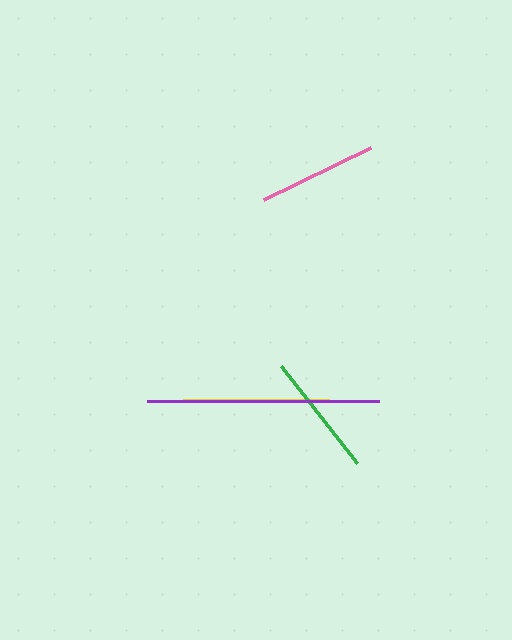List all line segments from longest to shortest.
From longest to shortest: purple, yellow, green, pink.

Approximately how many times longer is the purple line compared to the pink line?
The purple line is approximately 2.0 times the length of the pink line.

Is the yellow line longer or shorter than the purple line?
The purple line is longer than the yellow line.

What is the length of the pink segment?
The pink segment is approximately 119 pixels long.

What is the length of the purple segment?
The purple segment is approximately 232 pixels long.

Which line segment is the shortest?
The pink line is the shortest at approximately 119 pixels.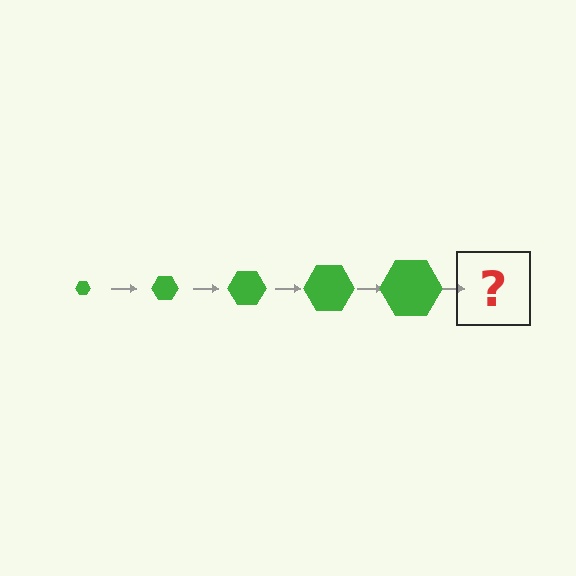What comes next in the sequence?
The next element should be a green hexagon, larger than the previous one.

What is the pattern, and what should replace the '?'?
The pattern is that the hexagon gets progressively larger each step. The '?' should be a green hexagon, larger than the previous one.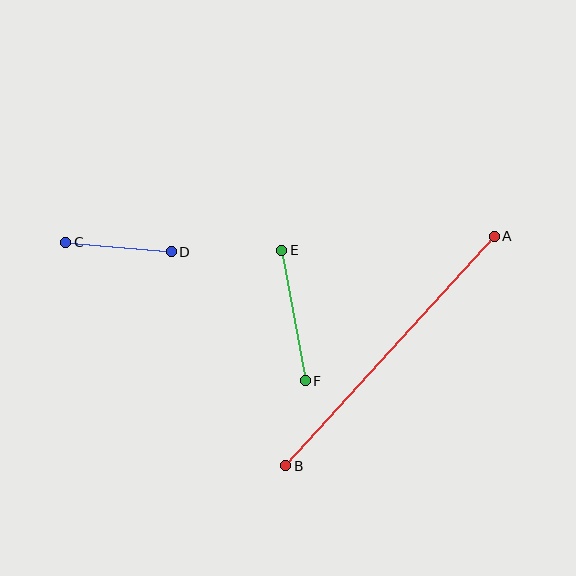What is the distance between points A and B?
The distance is approximately 310 pixels.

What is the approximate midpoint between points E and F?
The midpoint is at approximately (293, 315) pixels.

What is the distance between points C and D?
The distance is approximately 106 pixels.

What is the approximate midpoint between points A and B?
The midpoint is at approximately (390, 351) pixels.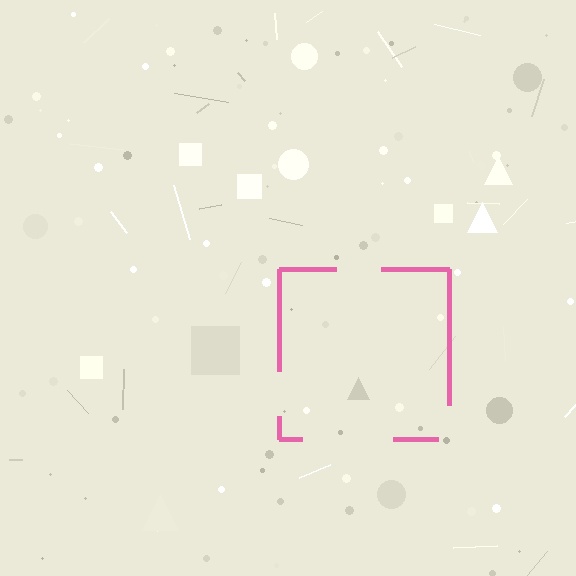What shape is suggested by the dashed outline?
The dashed outline suggests a square.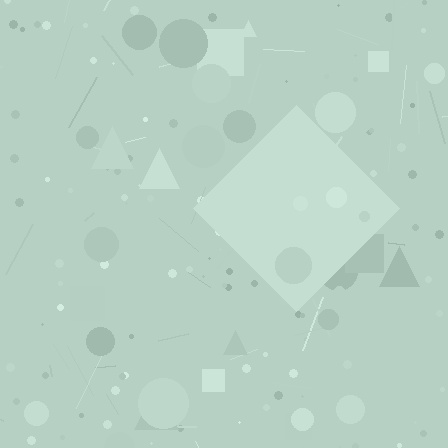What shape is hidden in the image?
A diamond is hidden in the image.